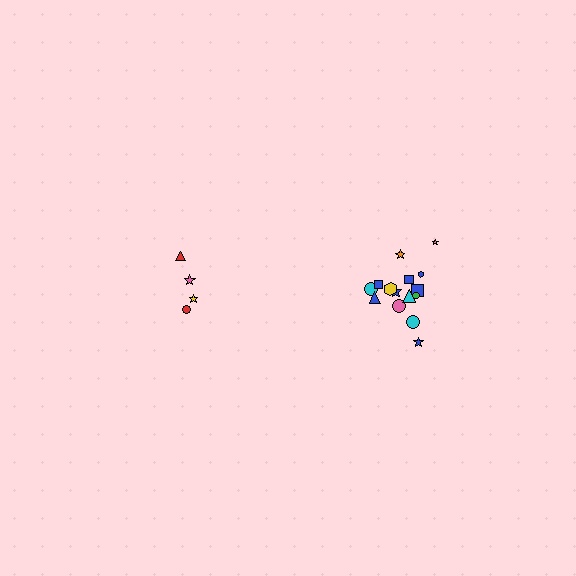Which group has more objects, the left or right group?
The right group.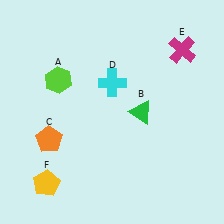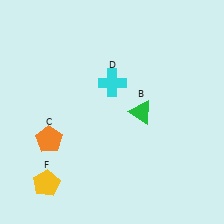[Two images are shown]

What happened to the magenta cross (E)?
The magenta cross (E) was removed in Image 2. It was in the top-right area of Image 1.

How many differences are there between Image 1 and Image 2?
There are 2 differences between the two images.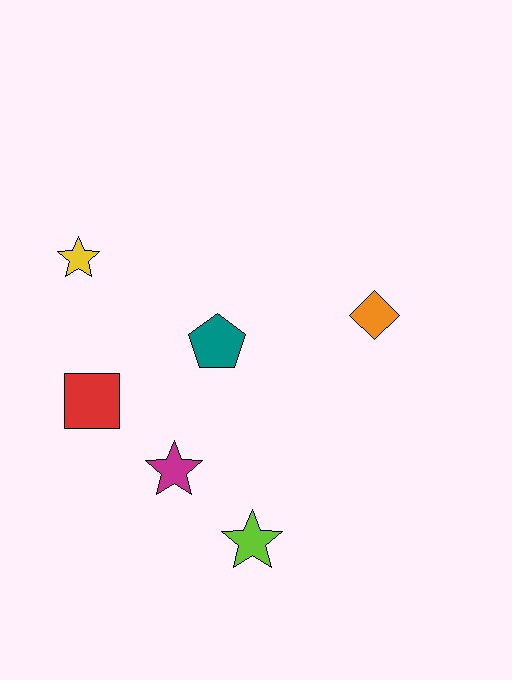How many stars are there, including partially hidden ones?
There are 3 stars.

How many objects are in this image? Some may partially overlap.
There are 6 objects.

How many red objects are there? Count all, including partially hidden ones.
There is 1 red object.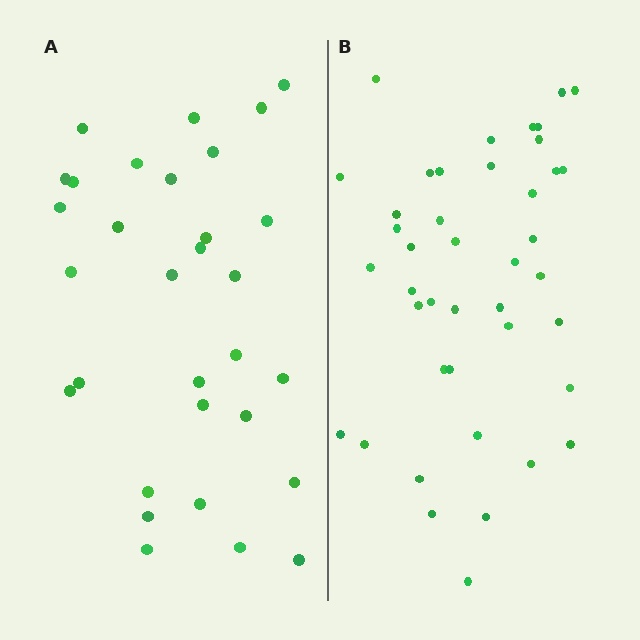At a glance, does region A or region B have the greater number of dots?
Region B (the right region) has more dots.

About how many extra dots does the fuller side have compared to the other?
Region B has roughly 12 or so more dots than region A.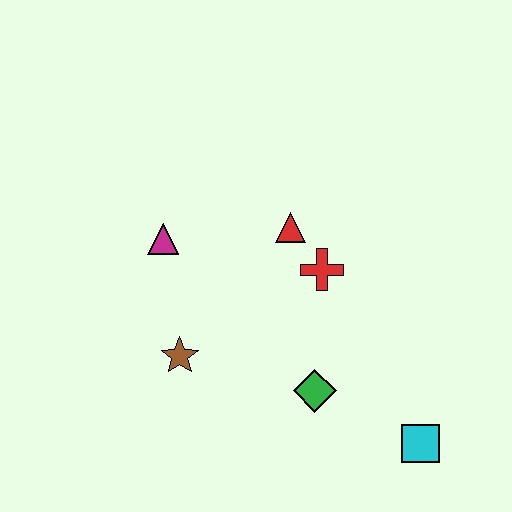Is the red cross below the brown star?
No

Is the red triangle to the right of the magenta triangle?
Yes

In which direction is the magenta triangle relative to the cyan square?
The magenta triangle is to the left of the cyan square.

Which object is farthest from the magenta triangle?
The cyan square is farthest from the magenta triangle.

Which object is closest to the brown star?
The magenta triangle is closest to the brown star.